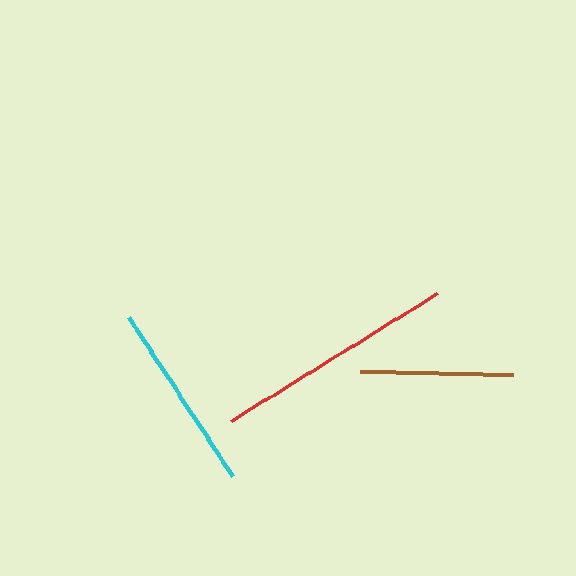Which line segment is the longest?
The red line is the longest at approximately 242 pixels.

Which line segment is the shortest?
The brown line is the shortest at approximately 153 pixels.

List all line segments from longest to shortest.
From longest to shortest: red, cyan, brown.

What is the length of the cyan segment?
The cyan segment is approximately 188 pixels long.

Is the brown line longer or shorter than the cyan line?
The cyan line is longer than the brown line.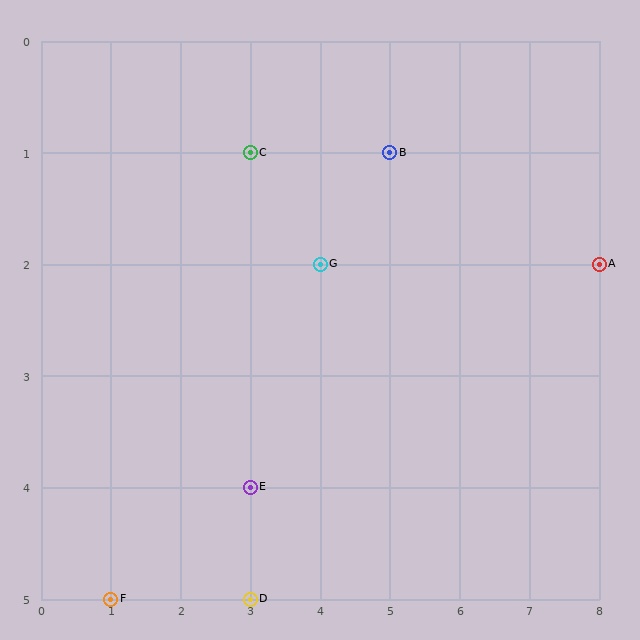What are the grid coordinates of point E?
Point E is at grid coordinates (3, 4).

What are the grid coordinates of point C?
Point C is at grid coordinates (3, 1).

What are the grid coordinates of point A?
Point A is at grid coordinates (8, 2).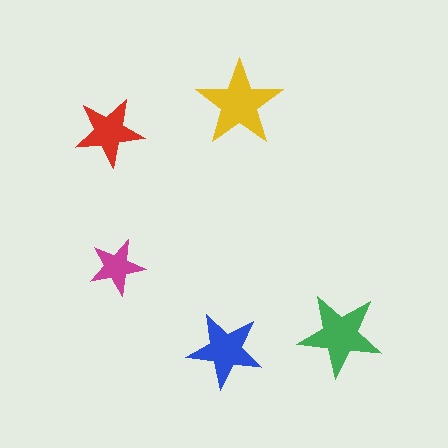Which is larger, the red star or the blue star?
The blue one.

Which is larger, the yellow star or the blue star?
The yellow one.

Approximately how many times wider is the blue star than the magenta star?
About 1.5 times wider.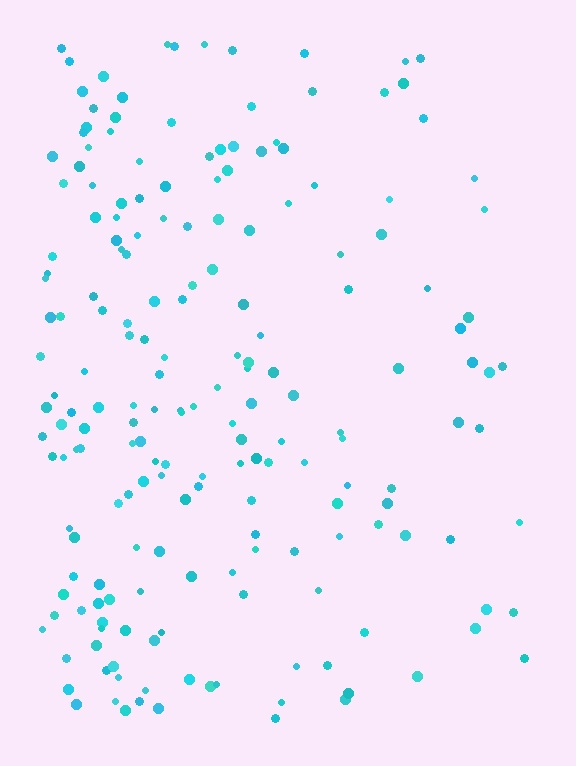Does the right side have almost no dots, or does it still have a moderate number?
Still a moderate number, just noticeably fewer than the left.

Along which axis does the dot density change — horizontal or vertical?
Horizontal.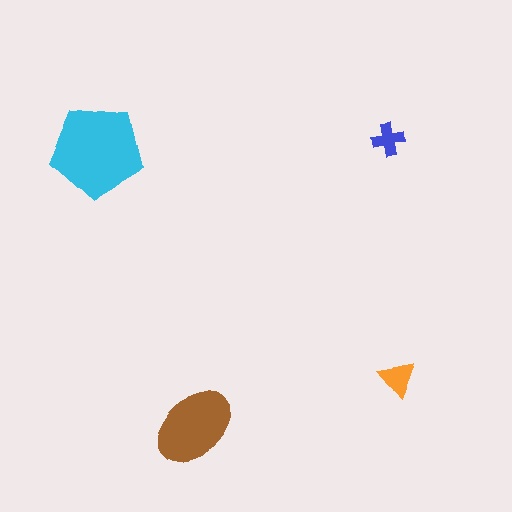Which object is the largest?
The cyan pentagon.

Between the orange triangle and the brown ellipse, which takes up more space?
The brown ellipse.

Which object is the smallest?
The blue cross.